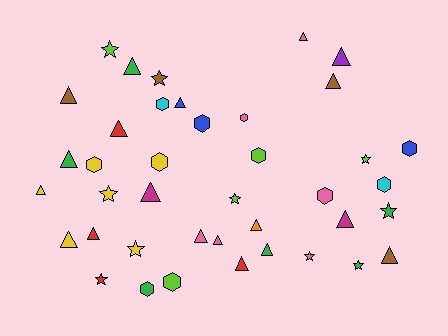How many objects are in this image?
There are 40 objects.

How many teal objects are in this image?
There are no teal objects.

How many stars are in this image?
There are 10 stars.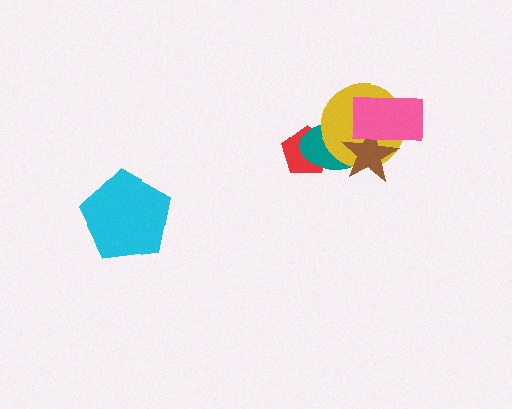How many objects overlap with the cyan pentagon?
0 objects overlap with the cyan pentagon.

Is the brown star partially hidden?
Yes, it is partially covered by another shape.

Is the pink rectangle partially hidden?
No, no other shape covers it.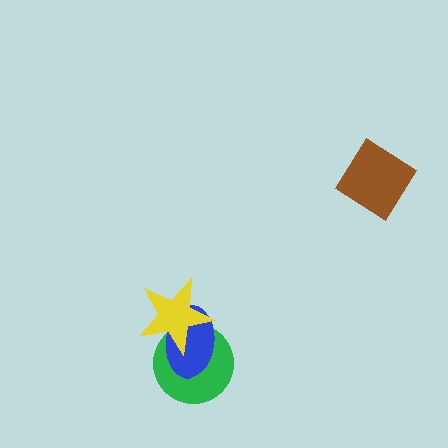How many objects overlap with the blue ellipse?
2 objects overlap with the blue ellipse.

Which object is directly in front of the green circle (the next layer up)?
The blue ellipse is directly in front of the green circle.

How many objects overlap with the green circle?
2 objects overlap with the green circle.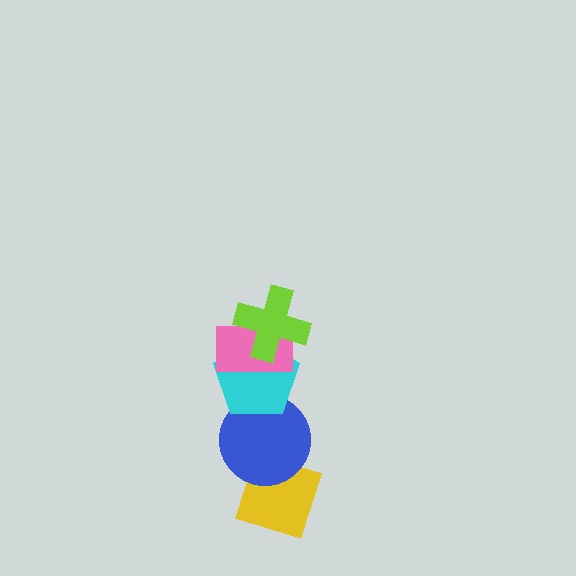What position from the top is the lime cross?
The lime cross is 1st from the top.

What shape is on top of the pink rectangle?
The lime cross is on top of the pink rectangle.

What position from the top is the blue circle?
The blue circle is 4th from the top.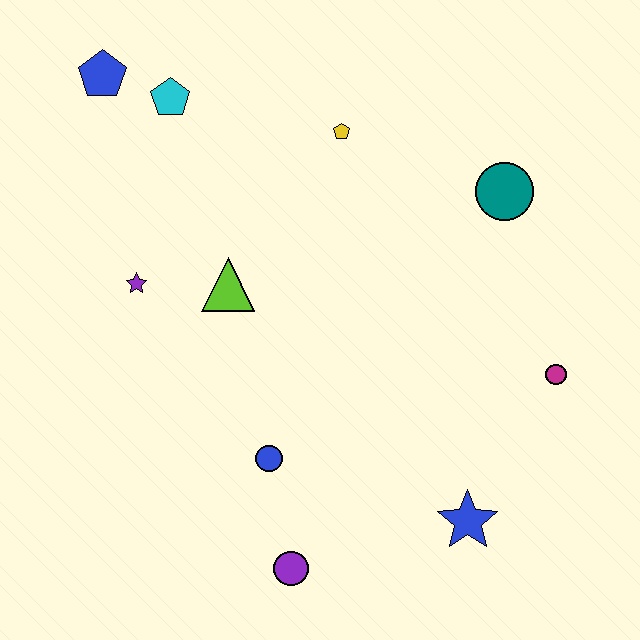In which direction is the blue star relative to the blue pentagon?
The blue star is below the blue pentagon.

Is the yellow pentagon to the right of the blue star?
No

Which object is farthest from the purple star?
The magenta circle is farthest from the purple star.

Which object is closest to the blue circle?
The purple circle is closest to the blue circle.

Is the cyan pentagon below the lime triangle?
No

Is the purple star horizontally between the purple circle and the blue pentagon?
Yes